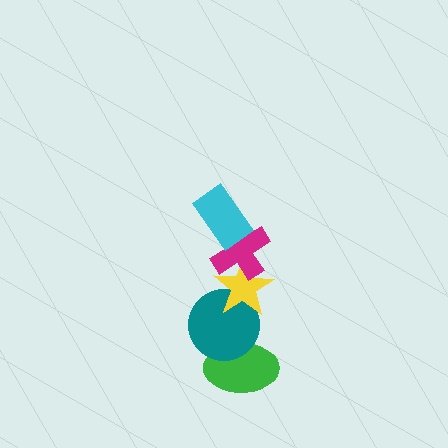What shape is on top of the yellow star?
The magenta cross is on top of the yellow star.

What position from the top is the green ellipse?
The green ellipse is 5th from the top.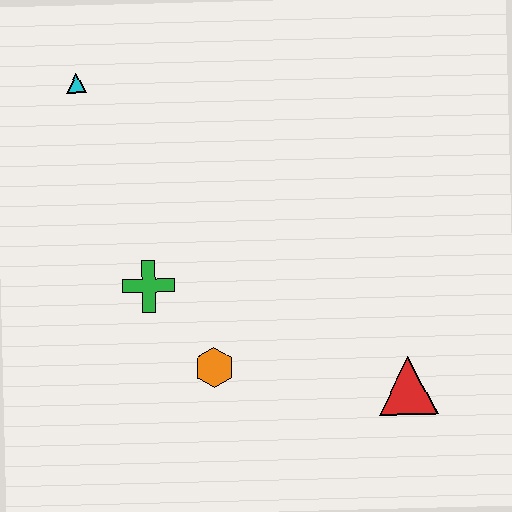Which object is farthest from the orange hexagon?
The cyan triangle is farthest from the orange hexagon.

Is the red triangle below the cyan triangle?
Yes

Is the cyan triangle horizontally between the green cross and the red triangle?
No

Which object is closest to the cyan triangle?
The green cross is closest to the cyan triangle.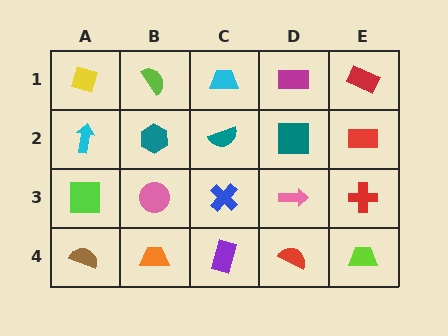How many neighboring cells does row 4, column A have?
2.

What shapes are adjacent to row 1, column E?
A red rectangle (row 2, column E), a magenta rectangle (row 1, column D).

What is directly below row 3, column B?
An orange trapezoid.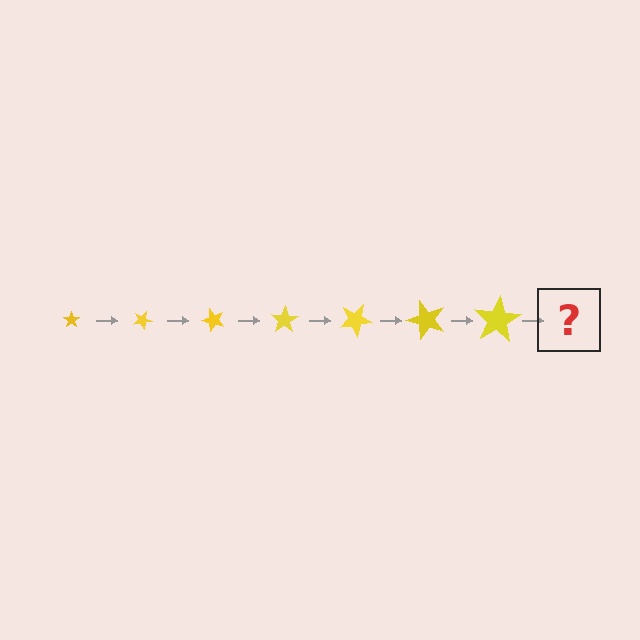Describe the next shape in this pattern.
It should be a star, larger than the previous one and rotated 175 degrees from the start.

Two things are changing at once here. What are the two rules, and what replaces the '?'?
The two rules are that the star grows larger each step and it rotates 25 degrees each step. The '?' should be a star, larger than the previous one and rotated 175 degrees from the start.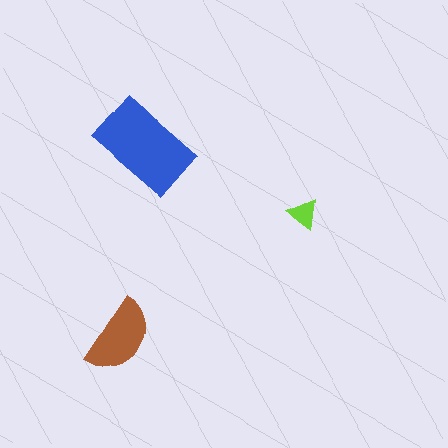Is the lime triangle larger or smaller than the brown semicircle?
Smaller.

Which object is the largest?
The blue rectangle.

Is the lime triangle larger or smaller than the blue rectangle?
Smaller.